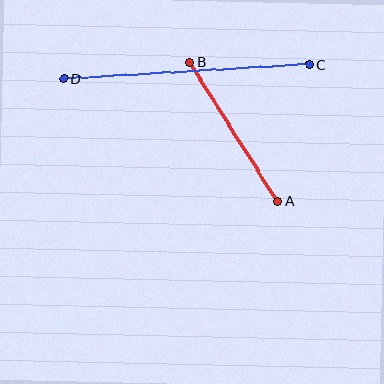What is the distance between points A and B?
The distance is approximately 164 pixels.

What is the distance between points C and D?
The distance is approximately 245 pixels.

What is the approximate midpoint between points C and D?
The midpoint is at approximately (187, 72) pixels.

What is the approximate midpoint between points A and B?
The midpoint is at approximately (234, 132) pixels.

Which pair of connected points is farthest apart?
Points C and D are farthest apart.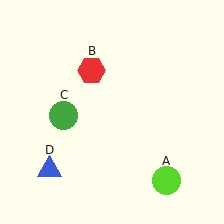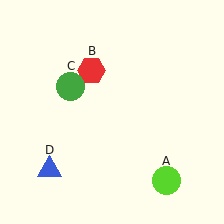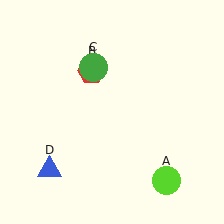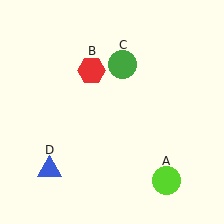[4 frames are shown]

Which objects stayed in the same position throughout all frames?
Lime circle (object A) and red hexagon (object B) and blue triangle (object D) remained stationary.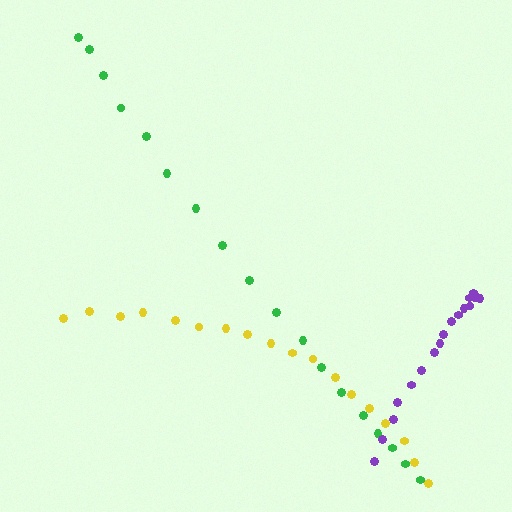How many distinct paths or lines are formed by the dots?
There are 3 distinct paths.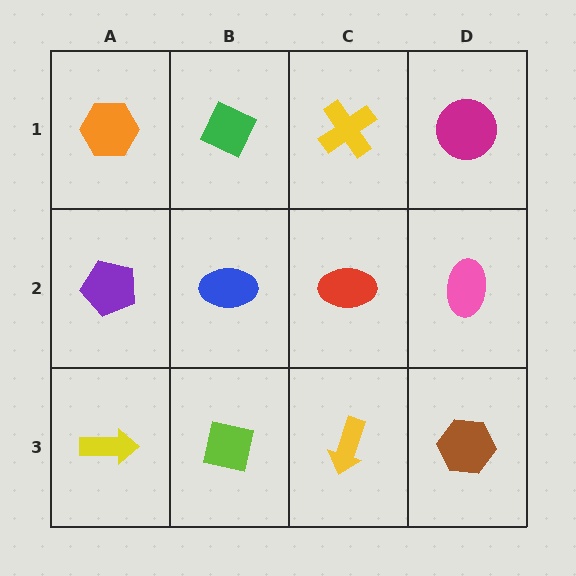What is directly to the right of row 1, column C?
A magenta circle.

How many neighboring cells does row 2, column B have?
4.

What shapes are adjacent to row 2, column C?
A yellow cross (row 1, column C), a yellow arrow (row 3, column C), a blue ellipse (row 2, column B), a pink ellipse (row 2, column D).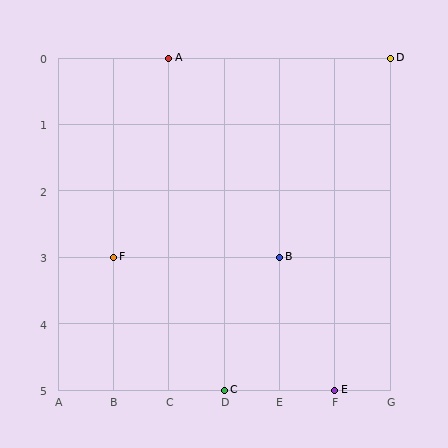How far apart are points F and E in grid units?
Points F and E are 4 columns and 2 rows apart (about 4.5 grid units diagonally).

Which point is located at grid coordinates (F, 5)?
Point E is at (F, 5).